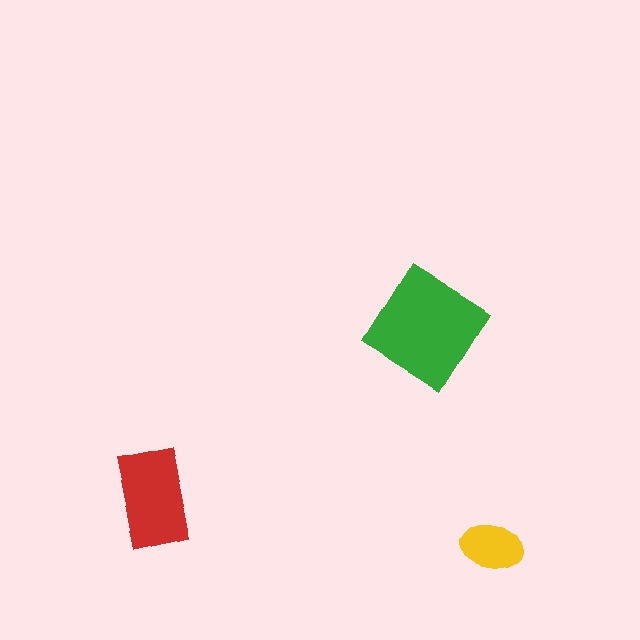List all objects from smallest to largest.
The yellow ellipse, the red rectangle, the green diamond.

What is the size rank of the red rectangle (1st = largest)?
2nd.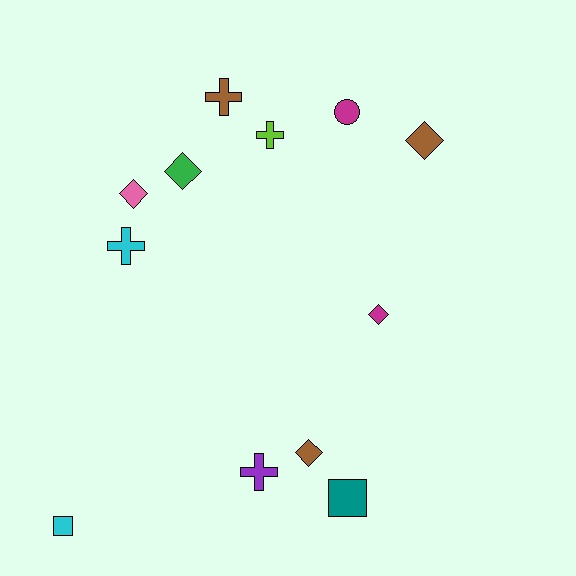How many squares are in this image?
There are 2 squares.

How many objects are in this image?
There are 12 objects.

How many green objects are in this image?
There is 1 green object.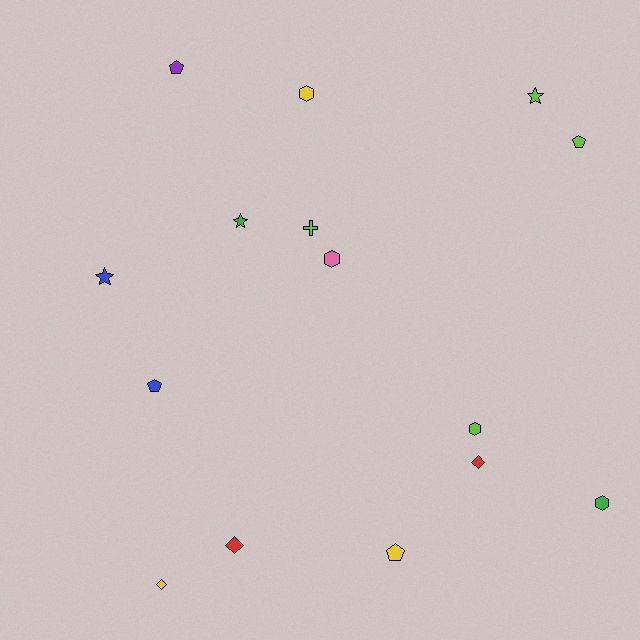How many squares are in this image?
There are no squares.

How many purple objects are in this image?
There is 1 purple object.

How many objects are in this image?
There are 15 objects.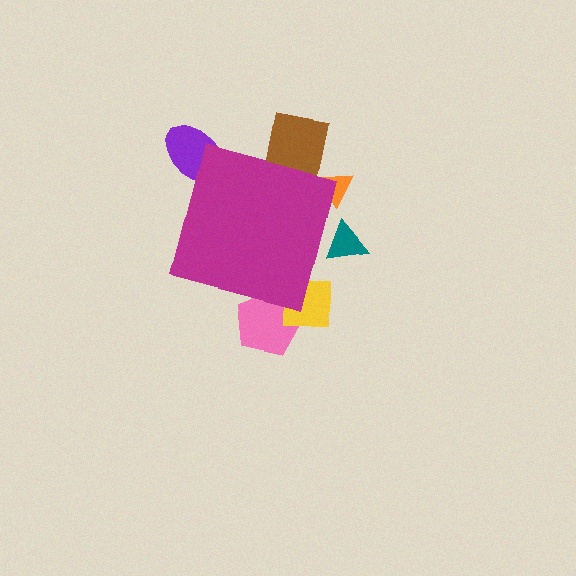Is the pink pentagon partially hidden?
Yes, the pink pentagon is partially hidden behind the magenta square.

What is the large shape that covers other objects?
A magenta square.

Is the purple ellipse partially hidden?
Yes, the purple ellipse is partially hidden behind the magenta square.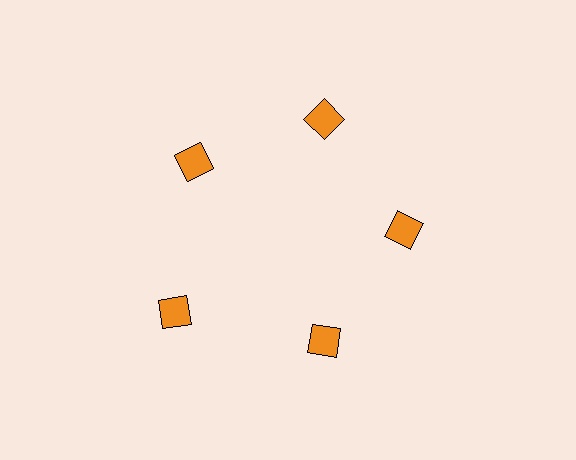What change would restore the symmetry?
The symmetry would be restored by moving it inward, back onto the ring so that all 5 squares sit at equal angles and equal distance from the center.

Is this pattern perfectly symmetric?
No. The 5 orange squares are arranged in a ring, but one element near the 8 o'clock position is pushed outward from the center, breaking the 5-fold rotational symmetry.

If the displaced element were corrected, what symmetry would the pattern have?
It would have 5-fold rotational symmetry — the pattern would map onto itself every 72 degrees.